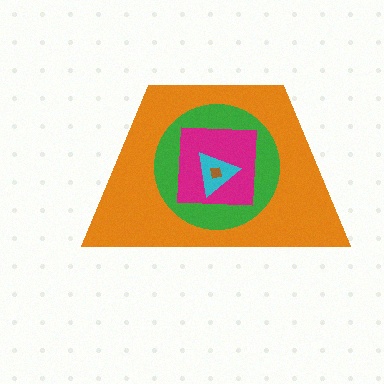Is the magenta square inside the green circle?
Yes.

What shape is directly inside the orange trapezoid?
The green circle.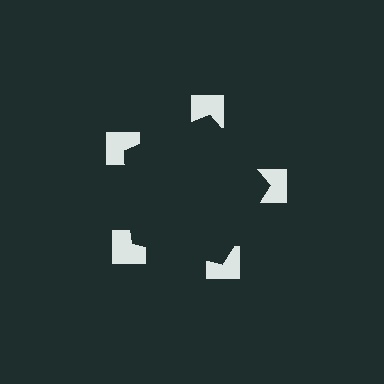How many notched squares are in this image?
There are 5 — one at each vertex of the illusory pentagon.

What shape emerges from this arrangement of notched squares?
An illusory pentagon — its edges are inferred from the aligned wedge cuts in the notched squares, not physically drawn.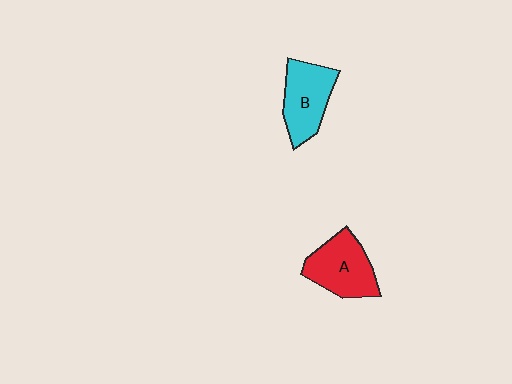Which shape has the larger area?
Shape A (red).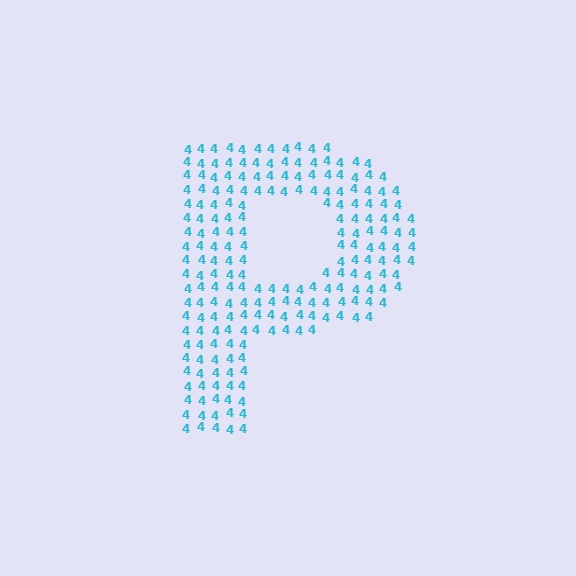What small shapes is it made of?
It is made of small digit 4's.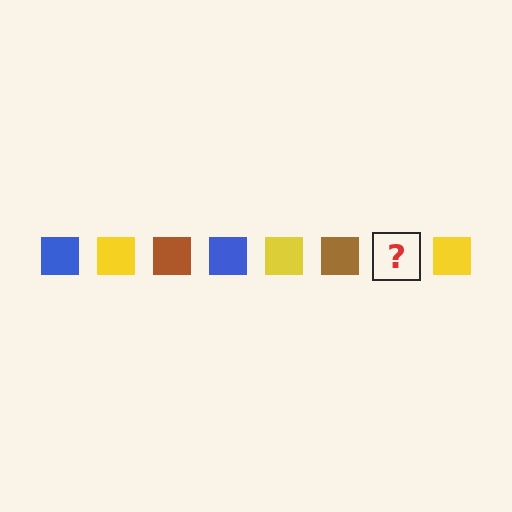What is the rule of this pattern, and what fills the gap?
The rule is that the pattern cycles through blue, yellow, brown squares. The gap should be filled with a blue square.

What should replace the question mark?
The question mark should be replaced with a blue square.